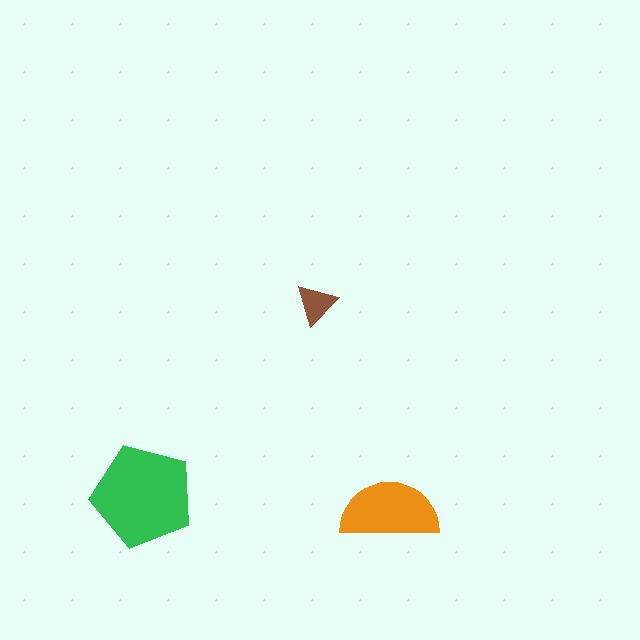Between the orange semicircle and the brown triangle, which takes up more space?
The orange semicircle.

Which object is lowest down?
The orange semicircle is bottommost.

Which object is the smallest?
The brown triangle.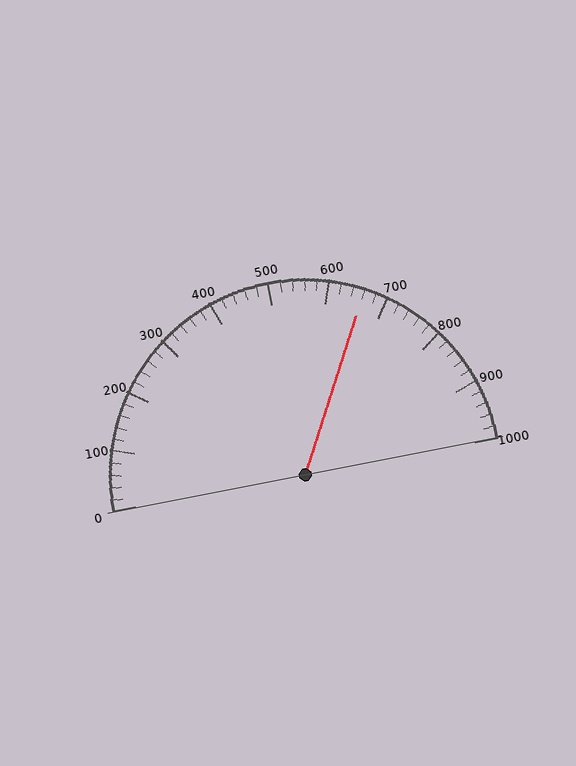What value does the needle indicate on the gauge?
The needle indicates approximately 660.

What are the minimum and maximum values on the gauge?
The gauge ranges from 0 to 1000.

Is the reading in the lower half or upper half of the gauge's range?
The reading is in the upper half of the range (0 to 1000).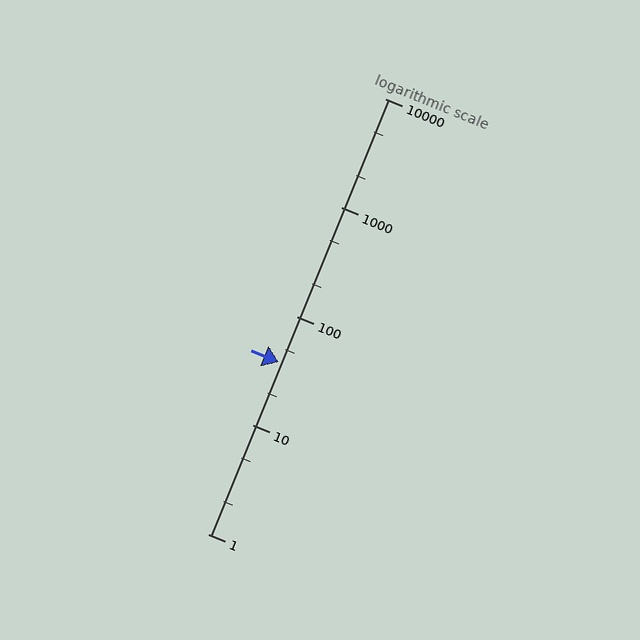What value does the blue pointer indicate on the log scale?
The pointer indicates approximately 38.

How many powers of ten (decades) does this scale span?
The scale spans 4 decades, from 1 to 10000.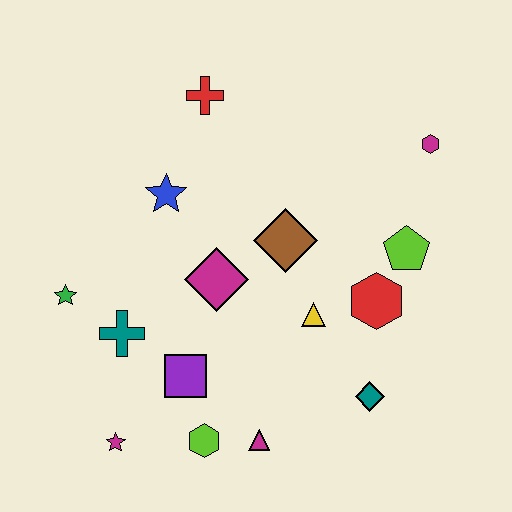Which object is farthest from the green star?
The magenta hexagon is farthest from the green star.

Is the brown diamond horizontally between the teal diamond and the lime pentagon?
No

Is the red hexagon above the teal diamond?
Yes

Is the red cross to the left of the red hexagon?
Yes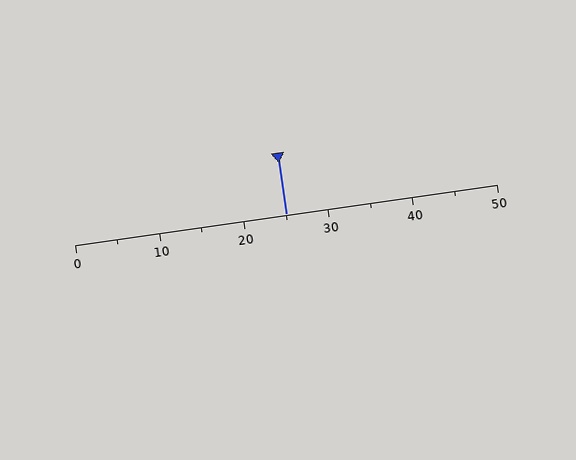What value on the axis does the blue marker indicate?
The marker indicates approximately 25.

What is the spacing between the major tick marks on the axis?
The major ticks are spaced 10 apart.